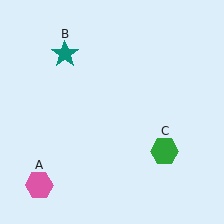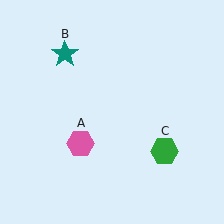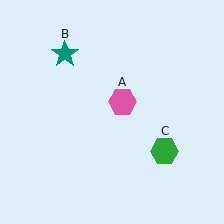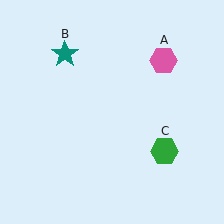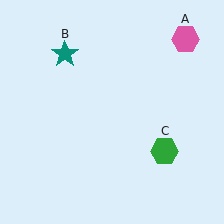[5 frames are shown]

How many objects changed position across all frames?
1 object changed position: pink hexagon (object A).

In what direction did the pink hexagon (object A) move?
The pink hexagon (object A) moved up and to the right.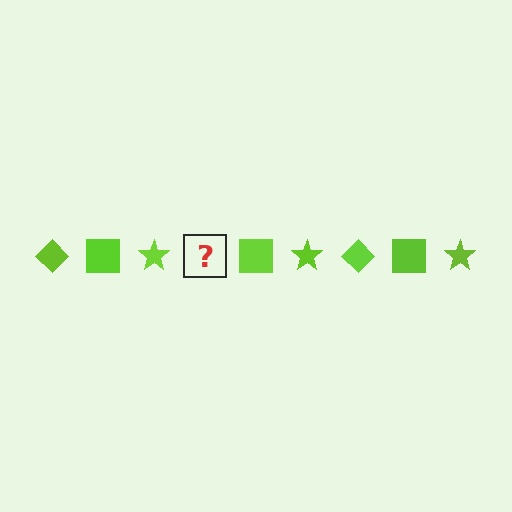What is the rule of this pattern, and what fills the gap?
The rule is that the pattern cycles through diamond, square, star shapes in lime. The gap should be filled with a lime diamond.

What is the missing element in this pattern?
The missing element is a lime diamond.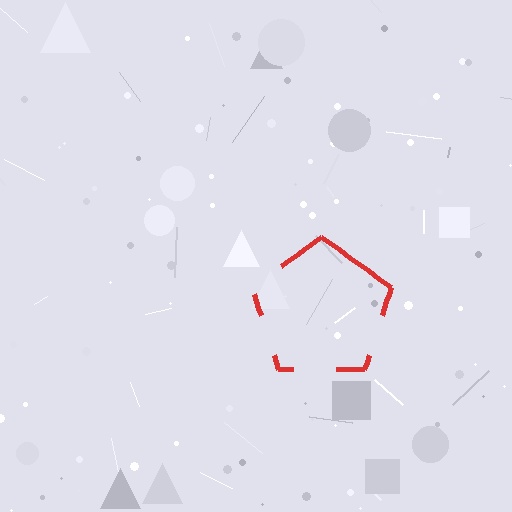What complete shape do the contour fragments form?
The contour fragments form a pentagon.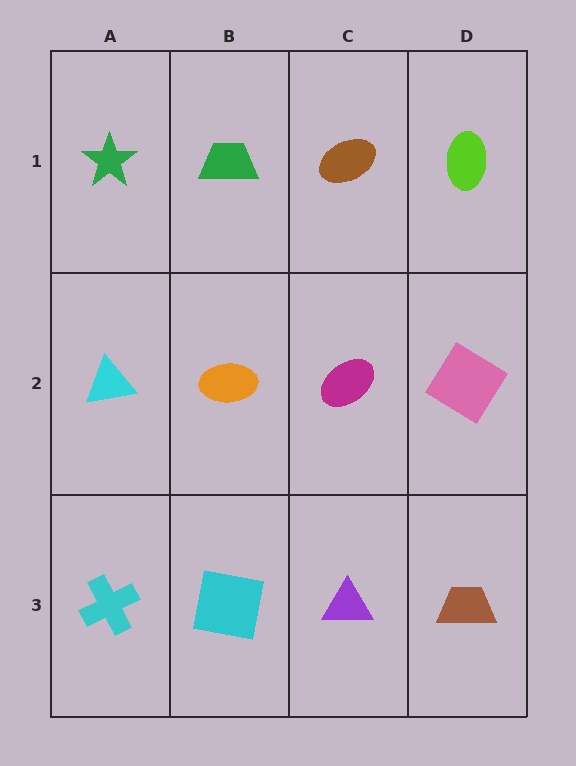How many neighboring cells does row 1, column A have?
2.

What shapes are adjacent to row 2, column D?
A lime ellipse (row 1, column D), a brown trapezoid (row 3, column D), a magenta ellipse (row 2, column C).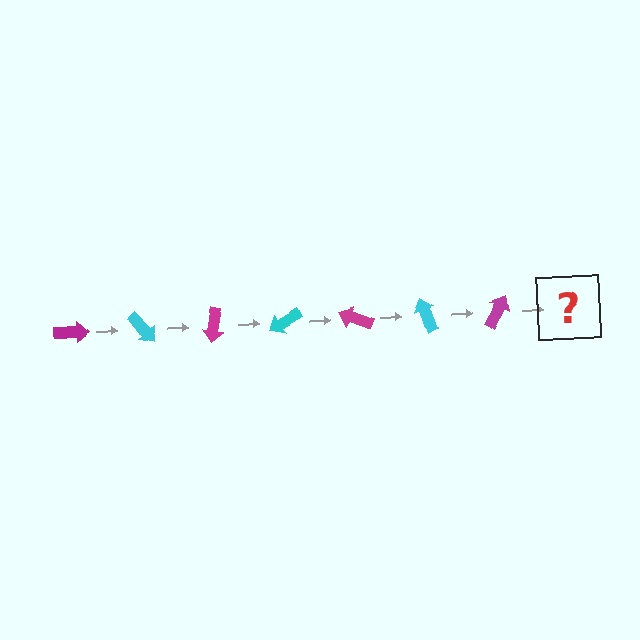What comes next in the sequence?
The next element should be a cyan arrow, rotated 350 degrees from the start.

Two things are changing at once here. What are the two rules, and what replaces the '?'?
The two rules are that it rotates 50 degrees each step and the color cycles through magenta and cyan. The '?' should be a cyan arrow, rotated 350 degrees from the start.